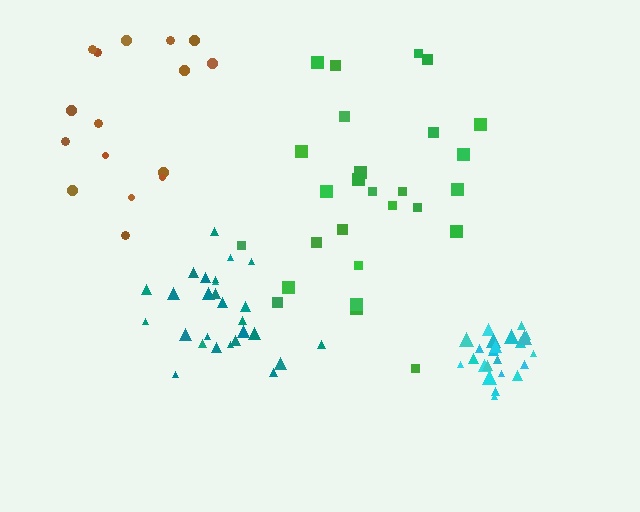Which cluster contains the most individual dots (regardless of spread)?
Teal (27).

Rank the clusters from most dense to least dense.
cyan, teal, green, brown.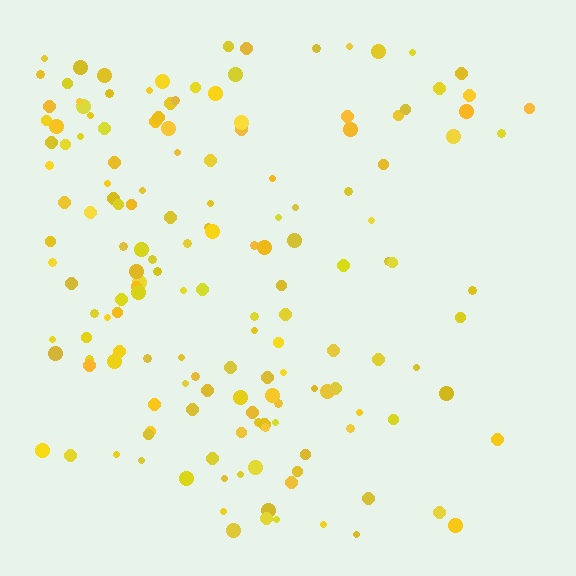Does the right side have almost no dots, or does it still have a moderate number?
Still a moderate number, just noticeably fewer than the left.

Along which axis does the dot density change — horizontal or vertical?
Horizontal.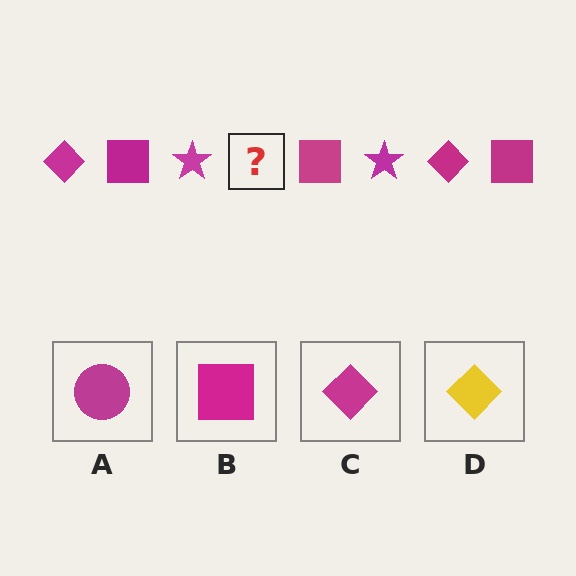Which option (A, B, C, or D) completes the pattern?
C.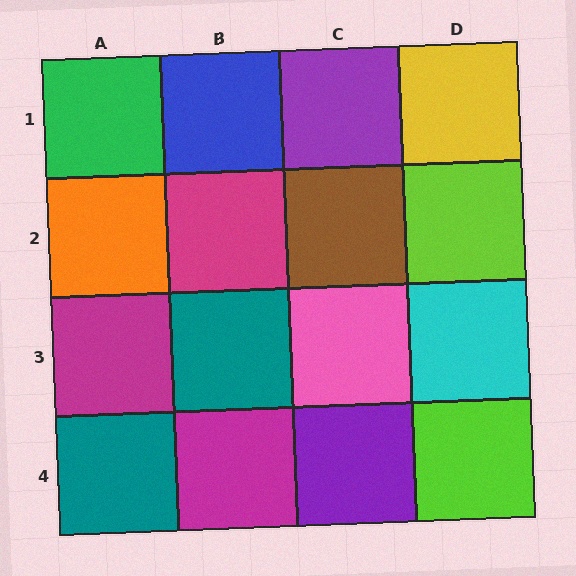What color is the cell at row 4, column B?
Magenta.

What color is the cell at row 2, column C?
Brown.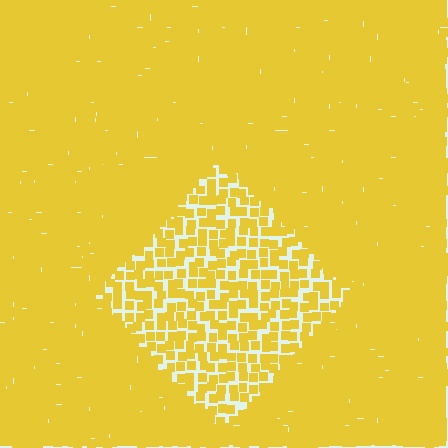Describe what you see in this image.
The image contains small yellow elements arranged at two different densities. A diamond-shaped region is visible where the elements are less densely packed than the surrounding area.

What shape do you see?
I see a diamond.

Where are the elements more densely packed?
The elements are more densely packed outside the diamond boundary.